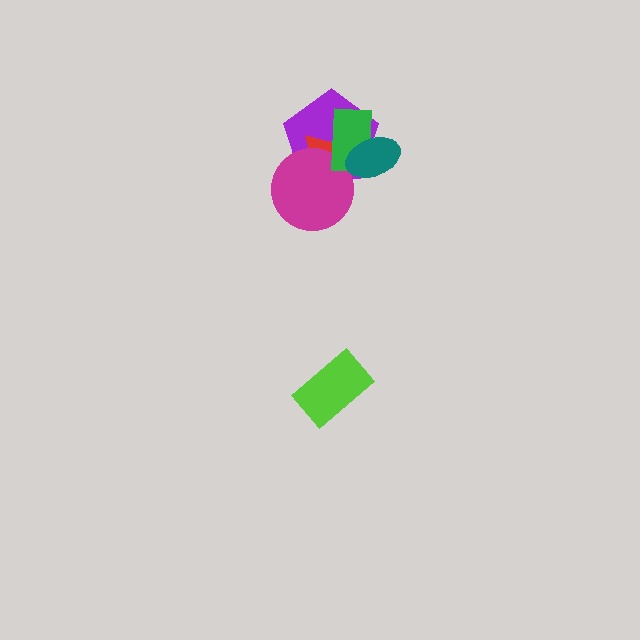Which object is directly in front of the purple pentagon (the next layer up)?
The red triangle is directly in front of the purple pentagon.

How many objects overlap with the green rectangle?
4 objects overlap with the green rectangle.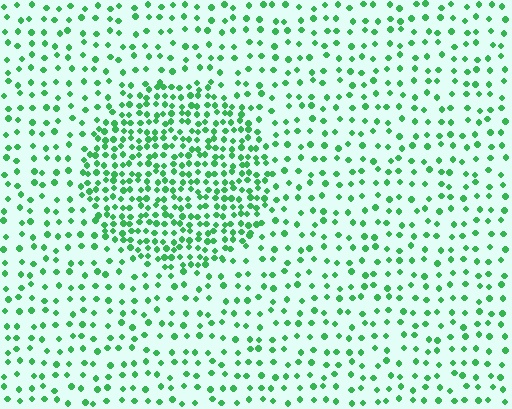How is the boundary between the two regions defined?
The boundary is defined by a change in element density (approximately 2.3x ratio). All elements are the same color, size, and shape.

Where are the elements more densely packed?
The elements are more densely packed inside the circle boundary.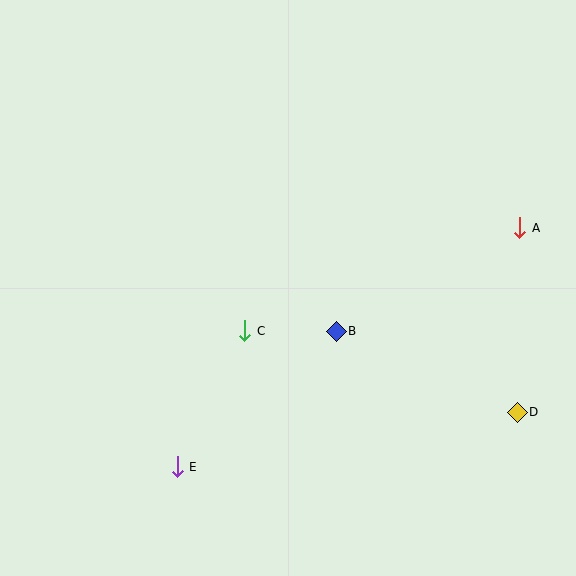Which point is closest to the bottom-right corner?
Point D is closest to the bottom-right corner.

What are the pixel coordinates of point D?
Point D is at (517, 412).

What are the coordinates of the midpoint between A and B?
The midpoint between A and B is at (428, 280).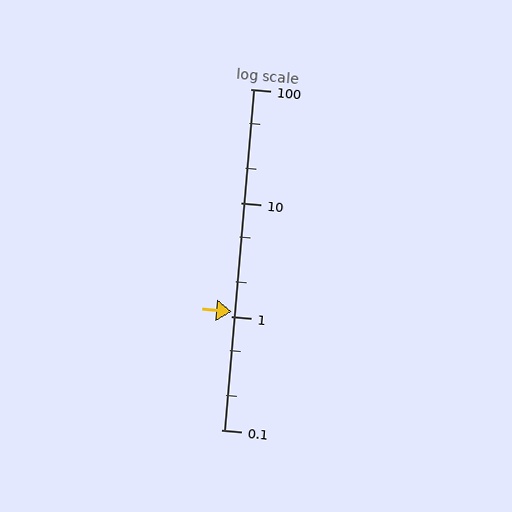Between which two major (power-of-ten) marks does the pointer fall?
The pointer is between 1 and 10.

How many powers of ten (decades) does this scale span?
The scale spans 3 decades, from 0.1 to 100.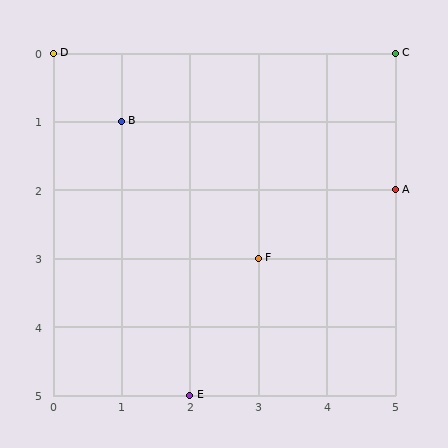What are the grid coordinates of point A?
Point A is at grid coordinates (5, 2).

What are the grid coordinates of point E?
Point E is at grid coordinates (2, 5).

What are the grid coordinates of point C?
Point C is at grid coordinates (5, 0).